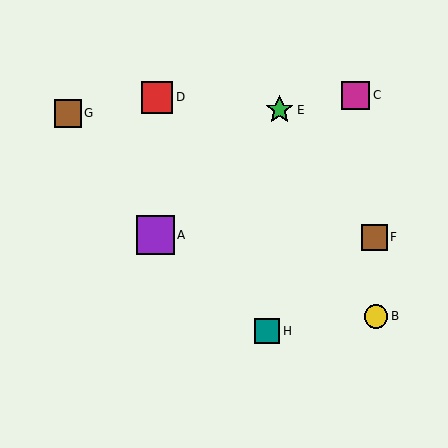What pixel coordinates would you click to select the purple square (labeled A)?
Click at (155, 235) to select the purple square A.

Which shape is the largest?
The purple square (labeled A) is the largest.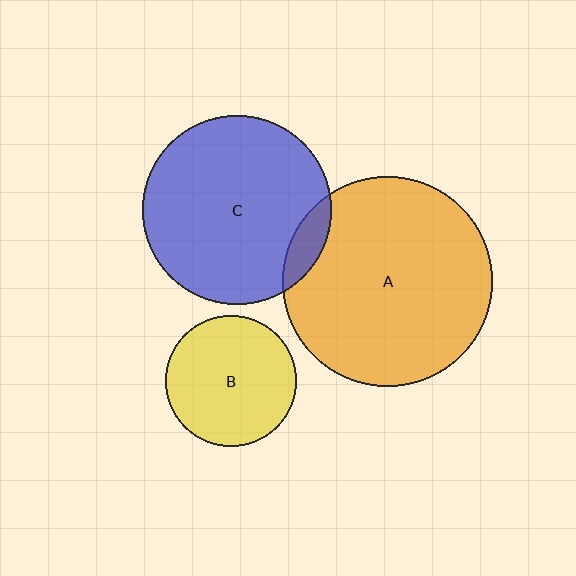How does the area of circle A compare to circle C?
Approximately 1.2 times.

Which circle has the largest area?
Circle A (orange).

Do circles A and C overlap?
Yes.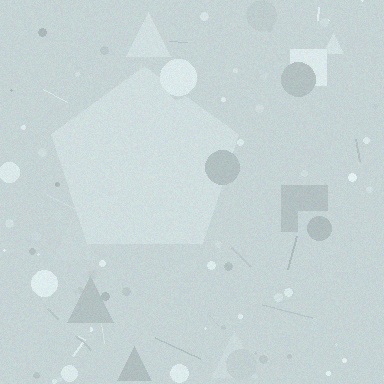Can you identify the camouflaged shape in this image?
The camouflaged shape is a pentagon.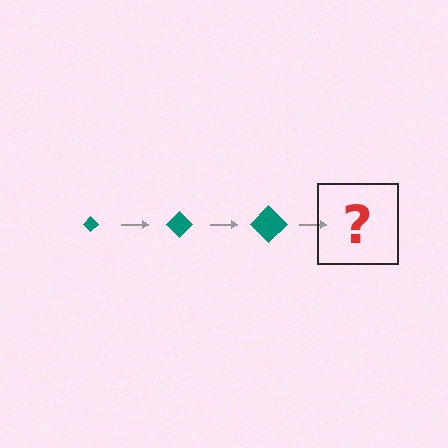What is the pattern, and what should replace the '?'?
The pattern is that the diamond gets progressively larger each step. The '?' should be a teal diamond, larger than the previous one.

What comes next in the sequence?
The next element should be a teal diamond, larger than the previous one.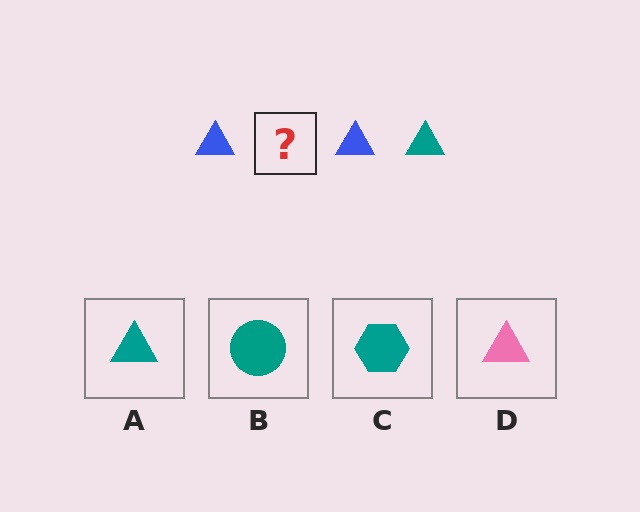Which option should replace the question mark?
Option A.